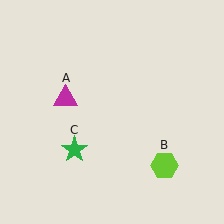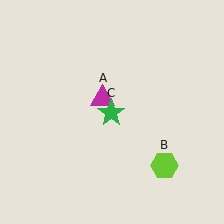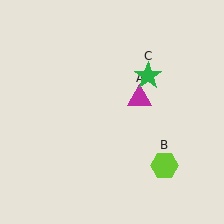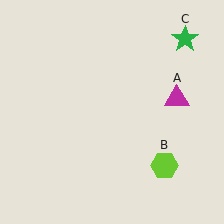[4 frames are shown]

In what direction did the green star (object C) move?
The green star (object C) moved up and to the right.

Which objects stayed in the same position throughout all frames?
Lime hexagon (object B) remained stationary.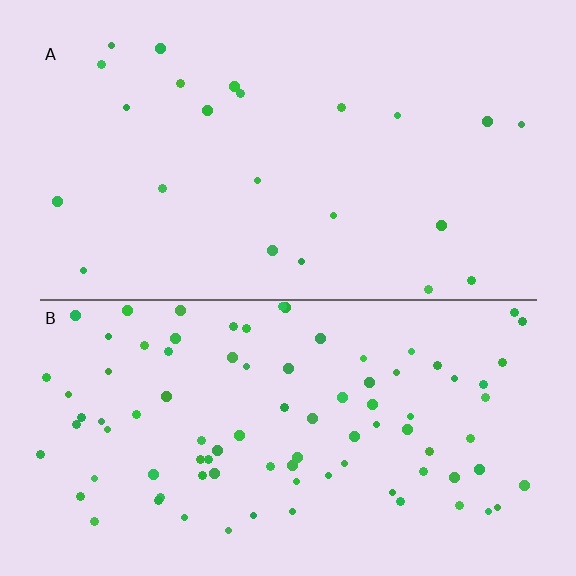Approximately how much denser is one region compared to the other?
Approximately 3.9× — region B over region A.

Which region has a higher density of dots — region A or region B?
B (the bottom).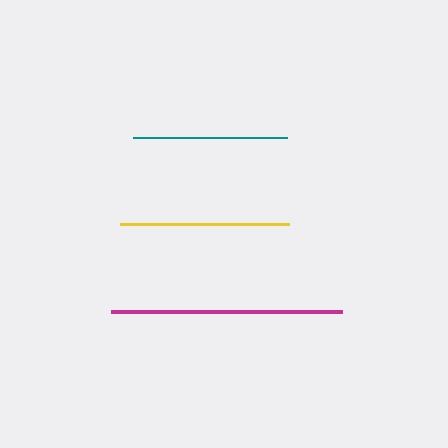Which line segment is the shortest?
The teal line is the shortest at approximately 155 pixels.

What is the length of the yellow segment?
The yellow segment is approximately 170 pixels long.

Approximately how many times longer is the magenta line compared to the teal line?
The magenta line is approximately 1.5 times the length of the teal line.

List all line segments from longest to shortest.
From longest to shortest: magenta, yellow, teal.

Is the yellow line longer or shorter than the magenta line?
The magenta line is longer than the yellow line.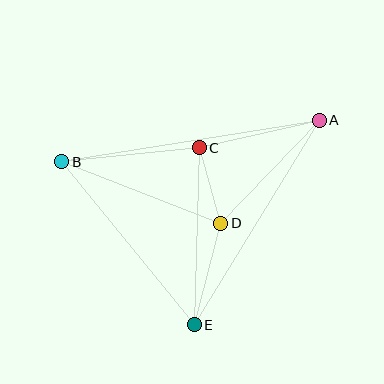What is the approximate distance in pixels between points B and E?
The distance between B and E is approximately 210 pixels.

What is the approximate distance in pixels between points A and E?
The distance between A and E is approximately 240 pixels.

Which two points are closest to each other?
Points C and D are closest to each other.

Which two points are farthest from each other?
Points A and B are farthest from each other.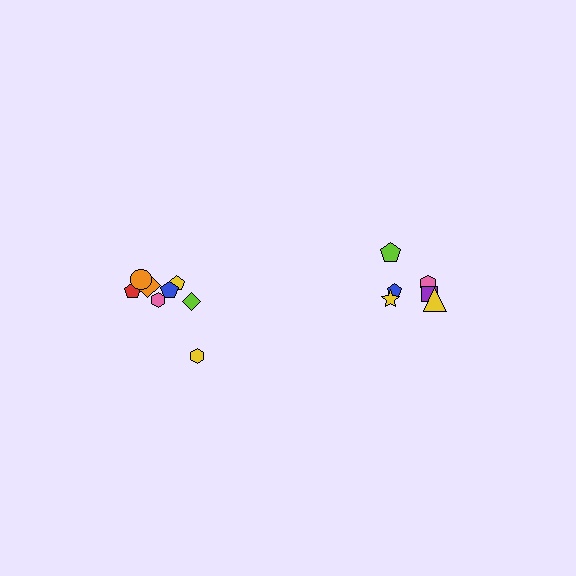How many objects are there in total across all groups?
There are 14 objects.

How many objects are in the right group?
There are 6 objects.